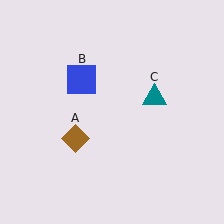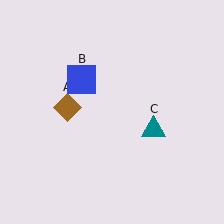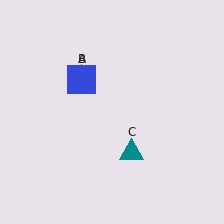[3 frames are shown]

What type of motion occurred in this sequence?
The brown diamond (object A), teal triangle (object C) rotated clockwise around the center of the scene.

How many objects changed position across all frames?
2 objects changed position: brown diamond (object A), teal triangle (object C).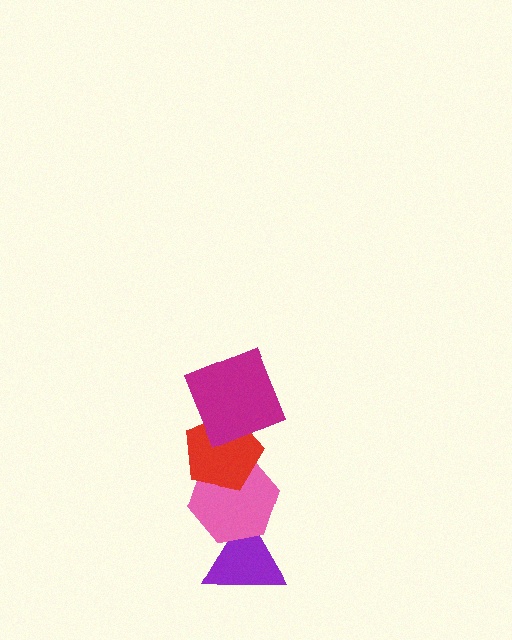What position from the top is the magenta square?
The magenta square is 1st from the top.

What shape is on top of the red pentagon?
The magenta square is on top of the red pentagon.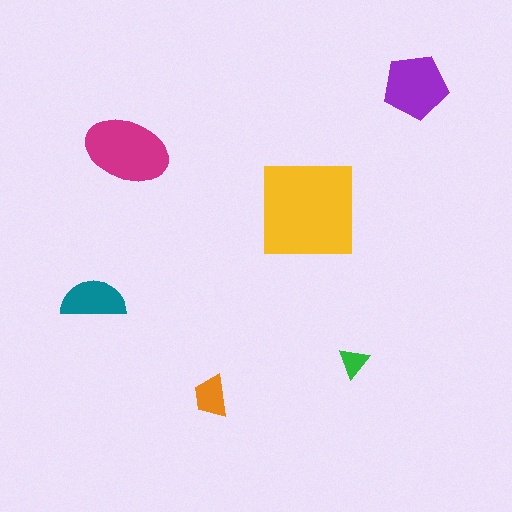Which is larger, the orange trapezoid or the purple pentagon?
The purple pentagon.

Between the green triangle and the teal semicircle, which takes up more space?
The teal semicircle.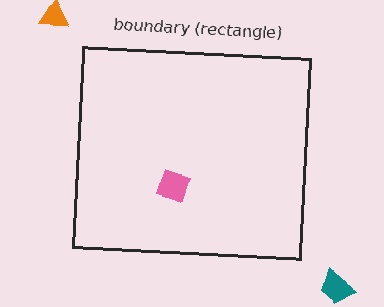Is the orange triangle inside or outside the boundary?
Outside.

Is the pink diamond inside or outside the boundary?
Inside.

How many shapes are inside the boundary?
1 inside, 2 outside.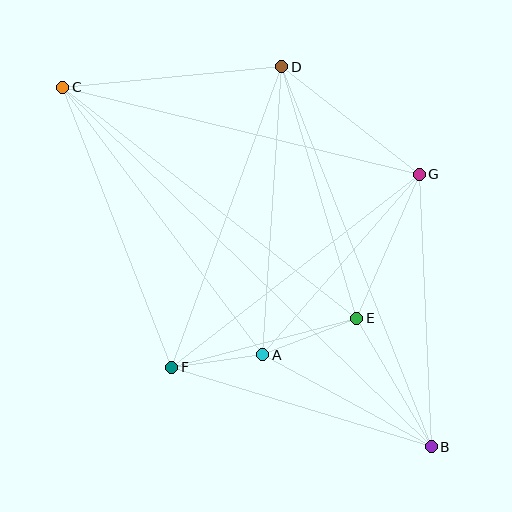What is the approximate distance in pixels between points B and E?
The distance between B and E is approximately 148 pixels.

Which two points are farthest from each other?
Points B and C are farthest from each other.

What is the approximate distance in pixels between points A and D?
The distance between A and D is approximately 288 pixels.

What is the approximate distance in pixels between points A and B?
The distance between A and B is approximately 192 pixels.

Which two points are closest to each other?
Points A and F are closest to each other.